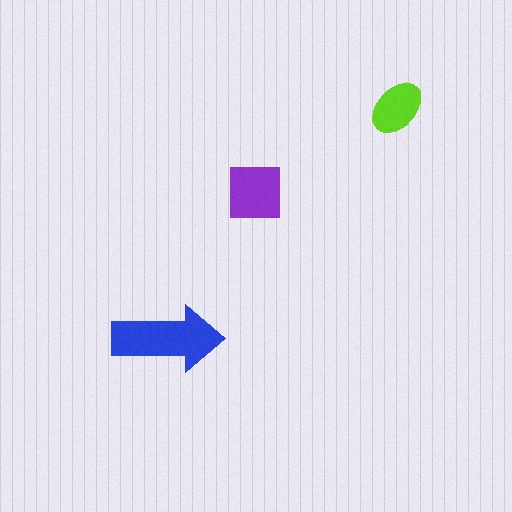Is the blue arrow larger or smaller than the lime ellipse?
Larger.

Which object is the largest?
The blue arrow.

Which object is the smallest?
The lime ellipse.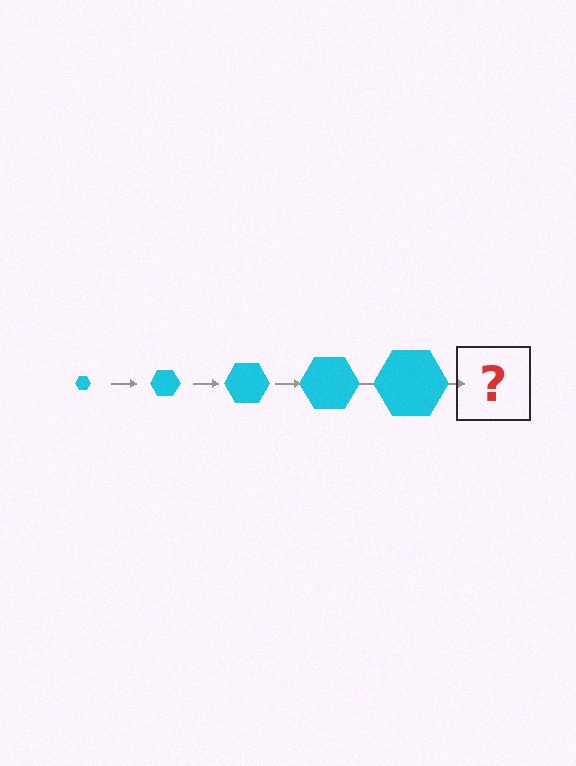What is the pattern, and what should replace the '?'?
The pattern is that the hexagon gets progressively larger each step. The '?' should be a cyan hexagon, larger than the previous one.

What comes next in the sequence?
The next element should be a cyan hexagon, larger than the previous one.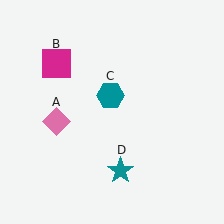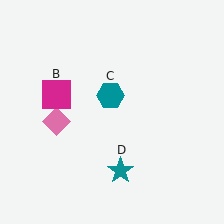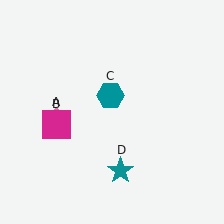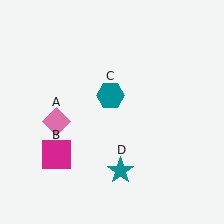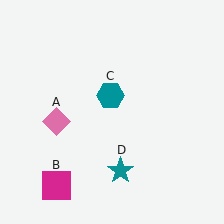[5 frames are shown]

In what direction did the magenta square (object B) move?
The magenta square (object B) moved down.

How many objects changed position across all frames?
1 object changed position: magenta square (object B).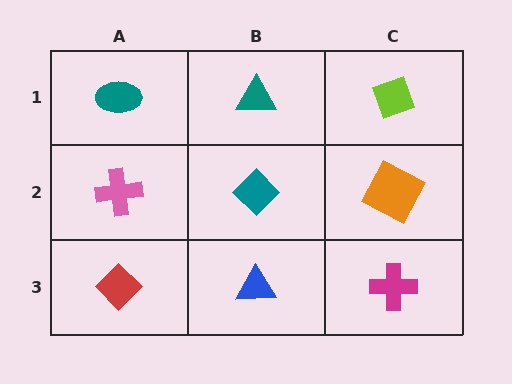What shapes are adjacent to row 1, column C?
An orange square (row 2, column C), a teal triangle (row 1, column B).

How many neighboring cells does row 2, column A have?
3.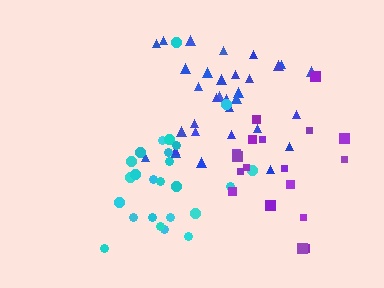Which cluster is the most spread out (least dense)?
Purple.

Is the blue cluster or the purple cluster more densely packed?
Blue.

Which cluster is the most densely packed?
Blue.